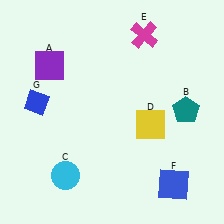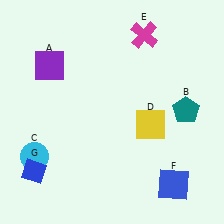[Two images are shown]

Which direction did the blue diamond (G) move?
The blue diamond (G) moved down.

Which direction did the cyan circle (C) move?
The cyan circle (C) moved left.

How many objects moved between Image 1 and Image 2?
2 objects moved between the two images.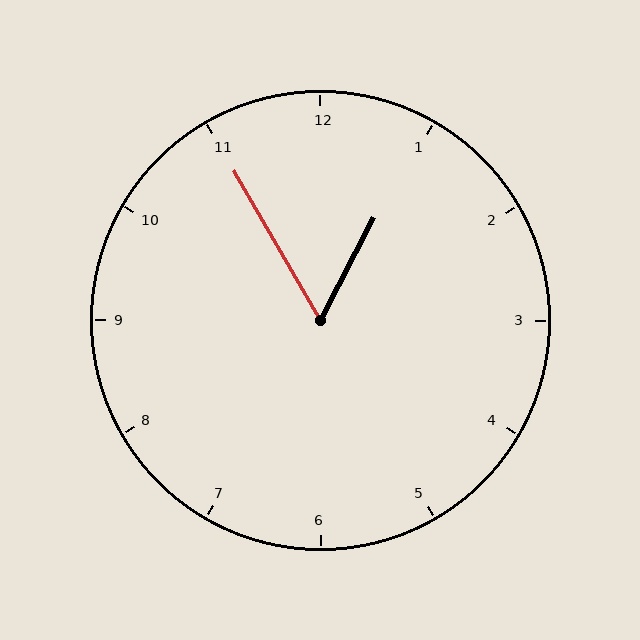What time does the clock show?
12:55.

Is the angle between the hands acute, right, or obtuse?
It is acute.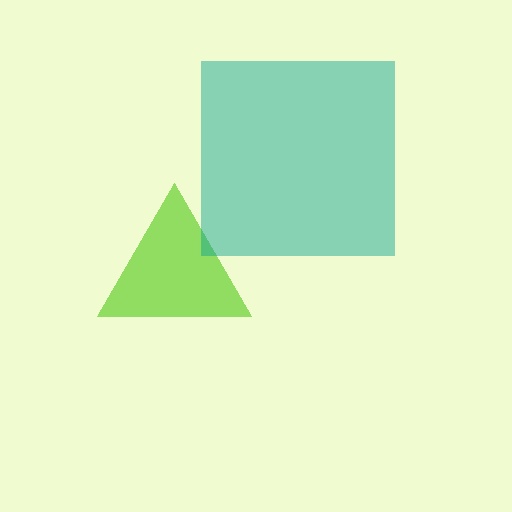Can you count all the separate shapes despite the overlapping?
Yes, there are 2 separate shapes.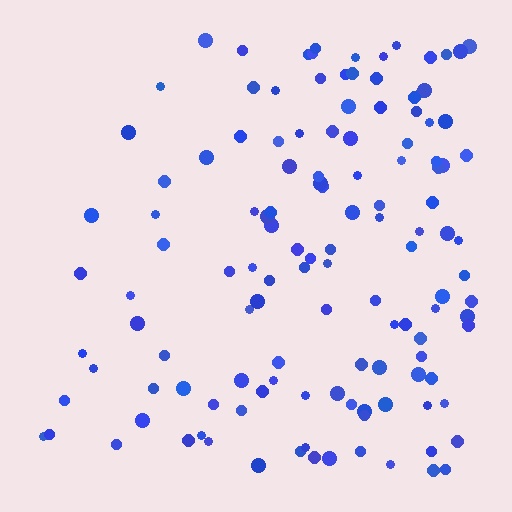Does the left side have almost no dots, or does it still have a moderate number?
Still a moderate number, just noticeably fewer than the right.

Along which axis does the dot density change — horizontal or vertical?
Horizontal.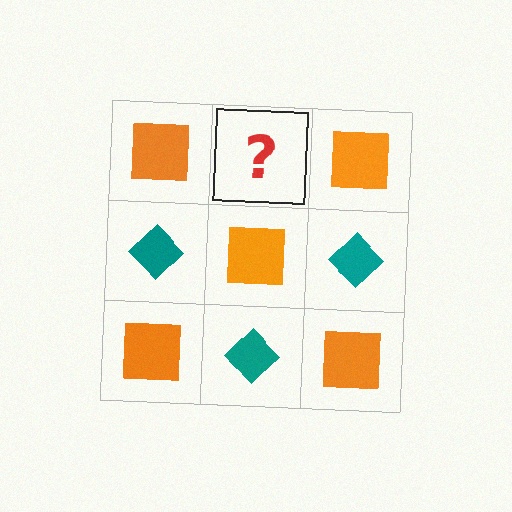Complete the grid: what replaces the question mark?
The question mark should be replaced with a teal diamond.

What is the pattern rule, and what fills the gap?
The rule is that it alternates orange square and teal diamond in a checkerboard pattern. The gap should be filled with a teal diamond.